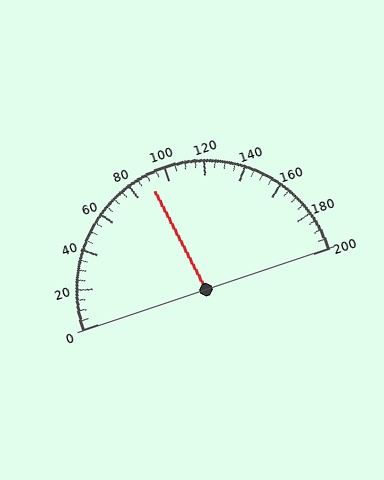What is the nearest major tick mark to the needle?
The nearest major tick mark is 80.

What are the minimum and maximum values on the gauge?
The gauge ranges from 0 to 200.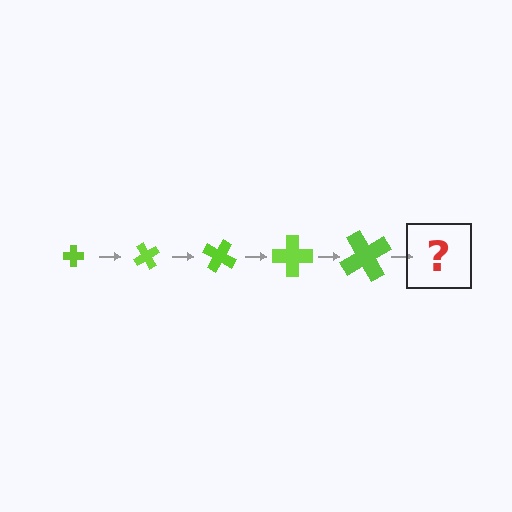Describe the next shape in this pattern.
It should be a cross, larger than the previous one and rotated 300 degrees from the start.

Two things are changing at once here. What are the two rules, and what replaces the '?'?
The two rules are that the cross grows larger each step and it rotates 60 degrees each step. The '?' should be a cross, larger than the previous one and rotated 300 degrees from the start.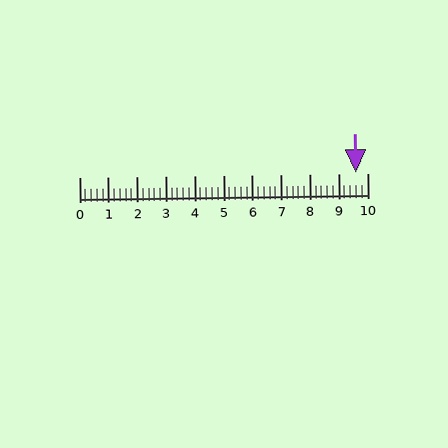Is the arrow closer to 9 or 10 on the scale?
The arrow is closer to 10.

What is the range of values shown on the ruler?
The ruler shows values from 0 to 10.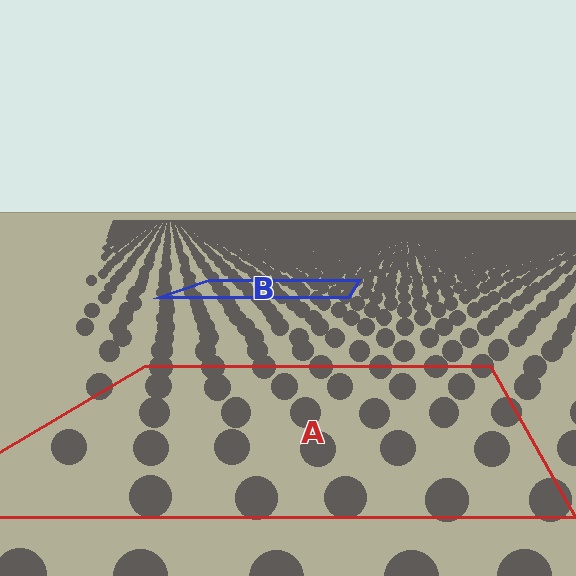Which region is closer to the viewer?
Region A is closer. The texture elements there are larger and more spread out.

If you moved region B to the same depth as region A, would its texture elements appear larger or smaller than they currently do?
They would appear larger. At a closer depth, the same texture elements are projected at a bigger on-screen size.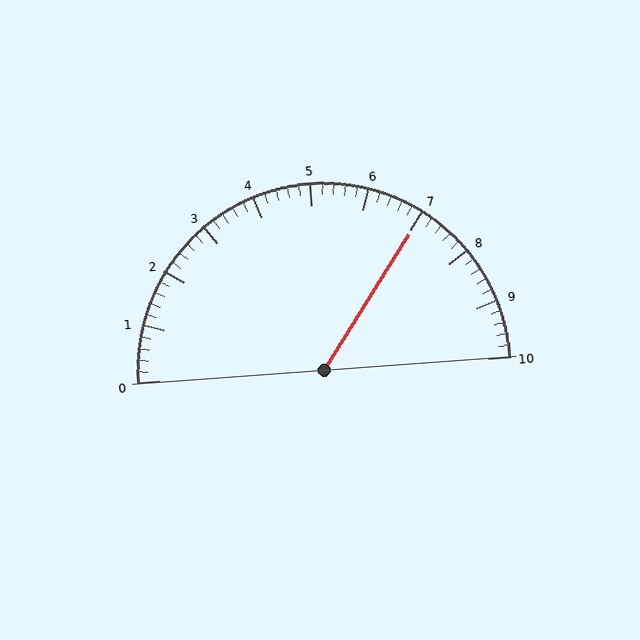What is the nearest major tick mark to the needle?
The nearest major tick mark is 7.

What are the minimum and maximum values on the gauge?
The gauge ranges from 0 to 10.